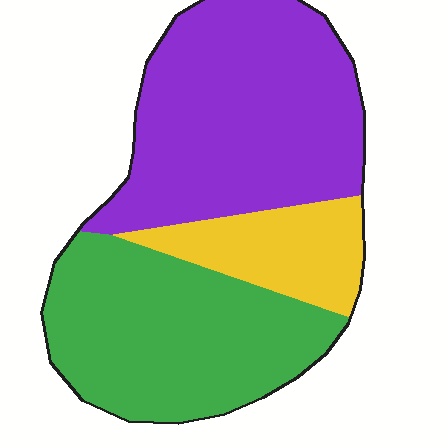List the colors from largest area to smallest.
From largest to smallest: purple, green, yellow.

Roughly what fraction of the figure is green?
Green covers around 40% of the figure.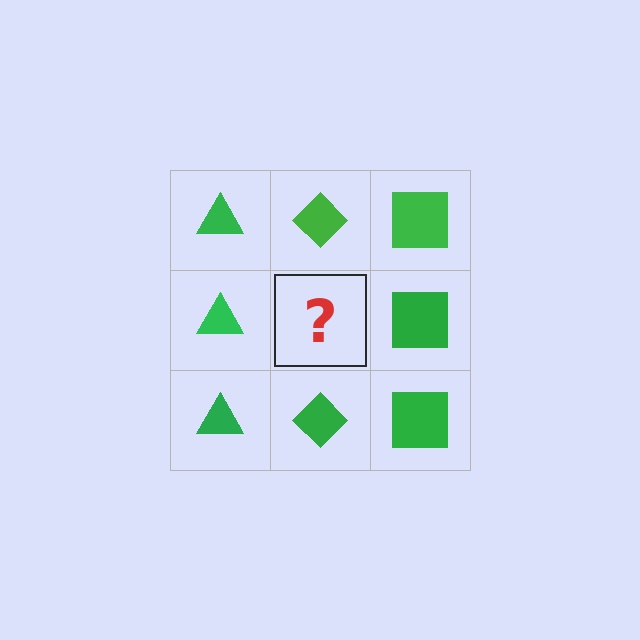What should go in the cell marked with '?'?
The missing cell should contain a green diamond.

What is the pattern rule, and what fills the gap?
The rule is that each column has a consistent shape. The gap should be filled with a green diamond.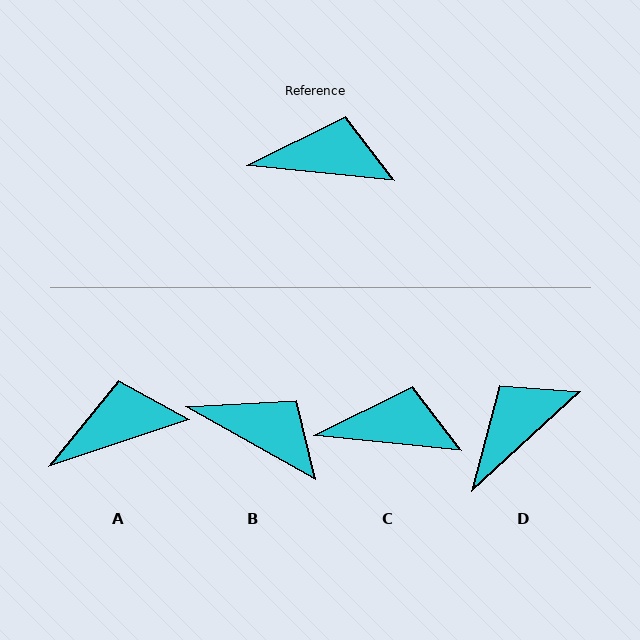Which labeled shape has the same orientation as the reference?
C.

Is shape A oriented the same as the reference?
No, it is off by about 24 degrees.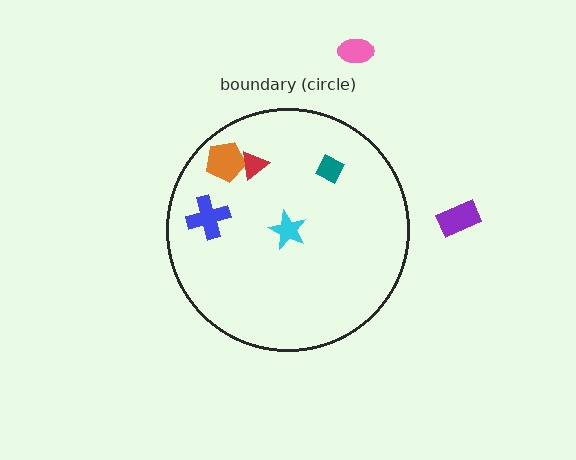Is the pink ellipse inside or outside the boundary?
Outside.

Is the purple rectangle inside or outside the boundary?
Outside.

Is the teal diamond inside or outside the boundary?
Inside.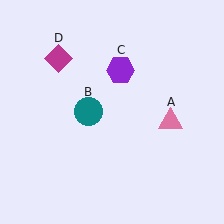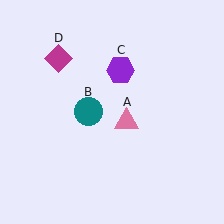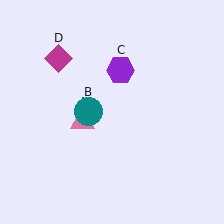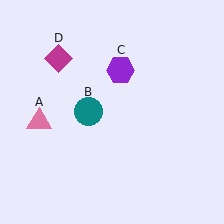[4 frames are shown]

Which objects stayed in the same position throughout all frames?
Teal circle (object B) and purple hexagon (object C) and magenta diamond (object D) remained stationary.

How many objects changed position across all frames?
1 object changed position: pink triangle (object A).